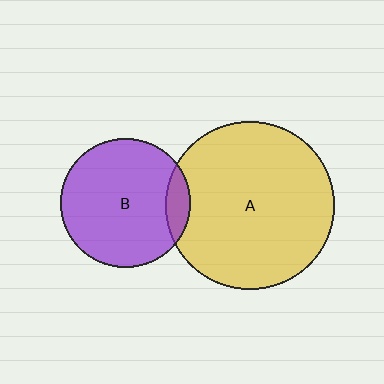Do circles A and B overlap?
Yes.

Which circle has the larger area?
Circle A (yellow).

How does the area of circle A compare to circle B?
Approximately 1.7 times.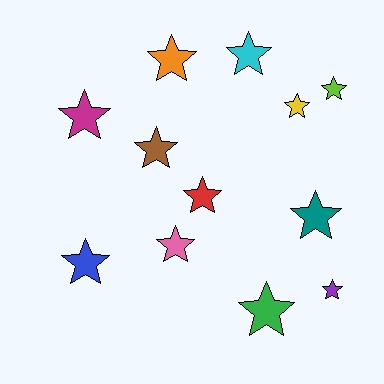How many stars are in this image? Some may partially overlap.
There are 12 stars.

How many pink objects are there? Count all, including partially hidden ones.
There is 1 pink object.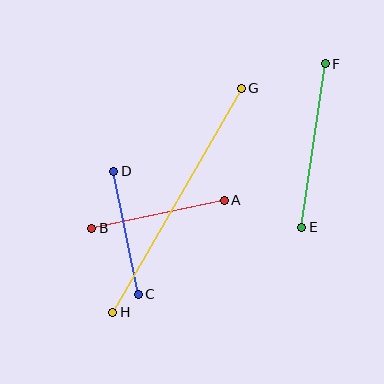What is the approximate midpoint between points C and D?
The midpoint is at approximately (126, 233) pixels.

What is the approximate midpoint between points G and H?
The midpoint is at approximately (177, 200) pixels.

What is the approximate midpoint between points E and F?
The midpoint is at approximately (313, 145) pixels.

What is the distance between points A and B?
The distance is approximately 135 pixels.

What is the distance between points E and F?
The distance is approximately 165 pixels.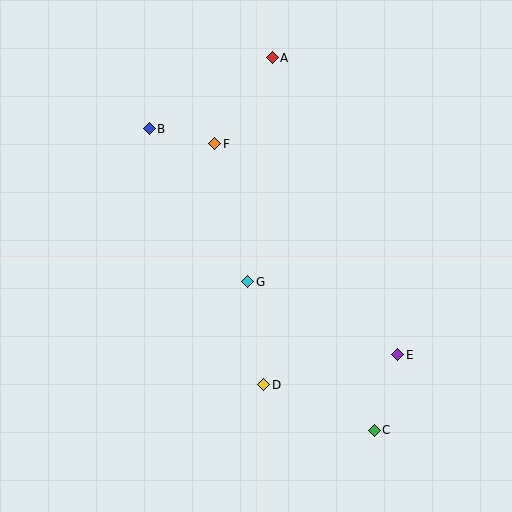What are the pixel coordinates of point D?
Point D is at (264, 385).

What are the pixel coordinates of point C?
Point C is at (374, 430).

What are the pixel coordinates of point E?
Point E is at (398, 355).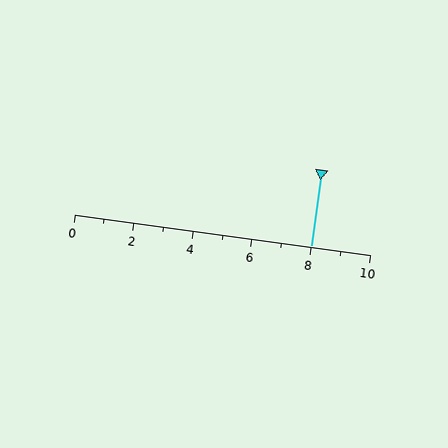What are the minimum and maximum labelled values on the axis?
The axis runs from 0 to 10.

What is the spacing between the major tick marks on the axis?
The major ticks are spaced 2 apart.